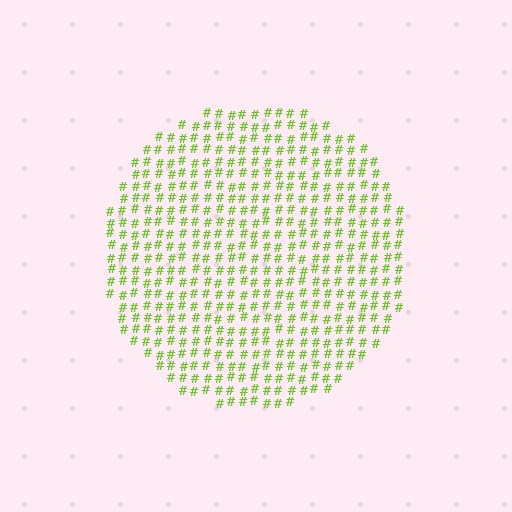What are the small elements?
The small elements are hash symbols.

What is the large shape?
The large shape is a circle.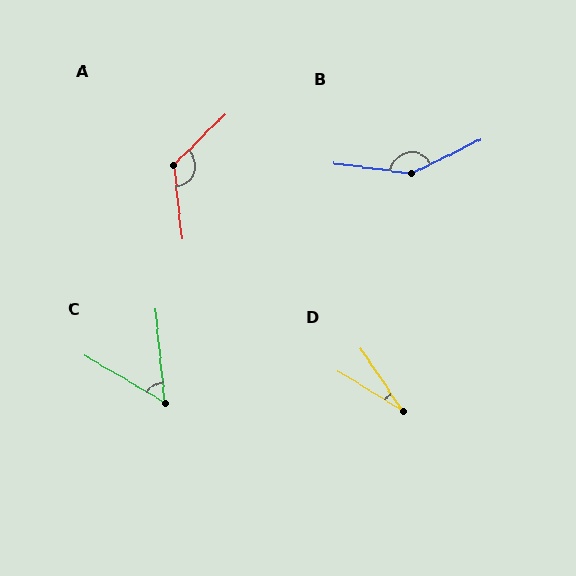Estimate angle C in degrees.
Approximately 54 degrees.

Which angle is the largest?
B, at approximately 147 degrees.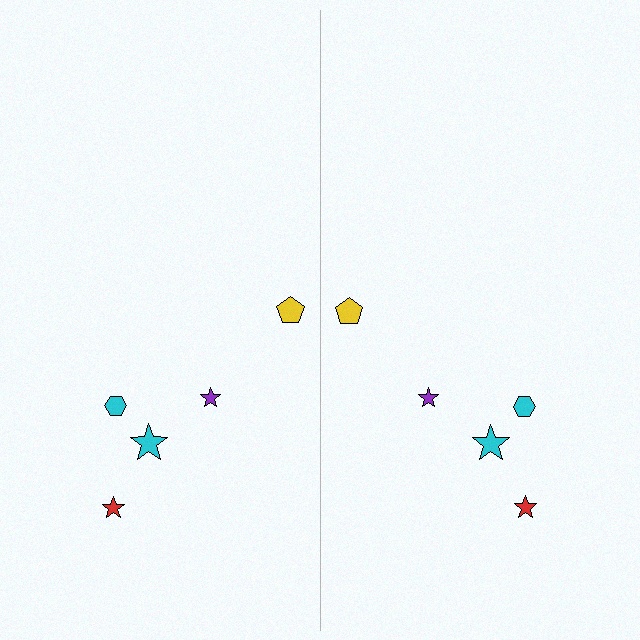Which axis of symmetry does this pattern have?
The pattern has a vertical axis of symmetry running through the center of the image.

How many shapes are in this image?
There are 10 shapes in this image.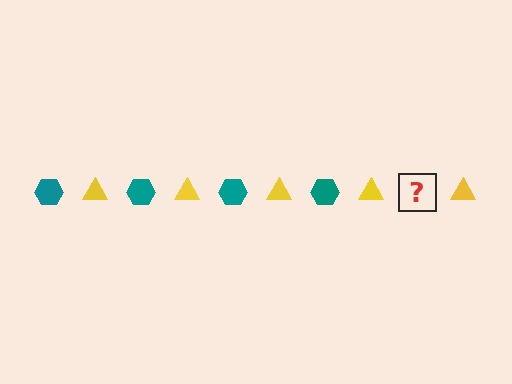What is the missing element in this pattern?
The missing element is a teal hexagon.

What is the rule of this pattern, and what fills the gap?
The rule is that the pattern alternates between teal hexagon and yellow triangle. The gap should be filled with a teal hexagon.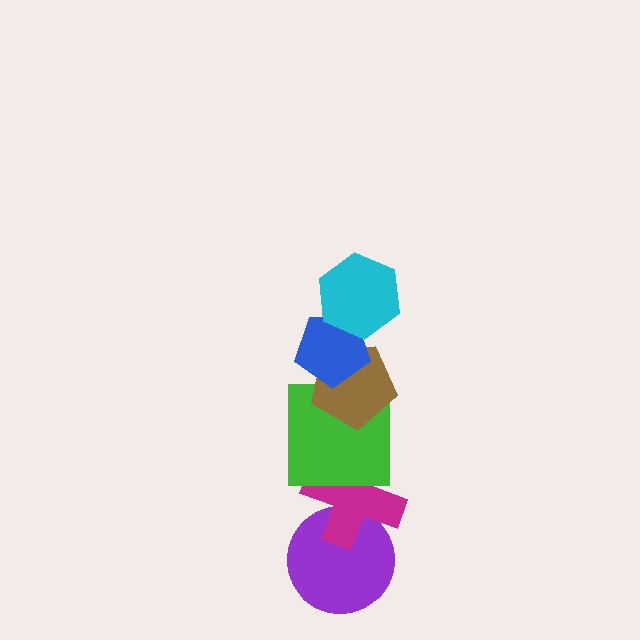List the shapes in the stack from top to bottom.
From top to bottom: the cyan hexagon, the blue pentagon, the brown pentagon, the green square, the magenta cross, the purple circle.